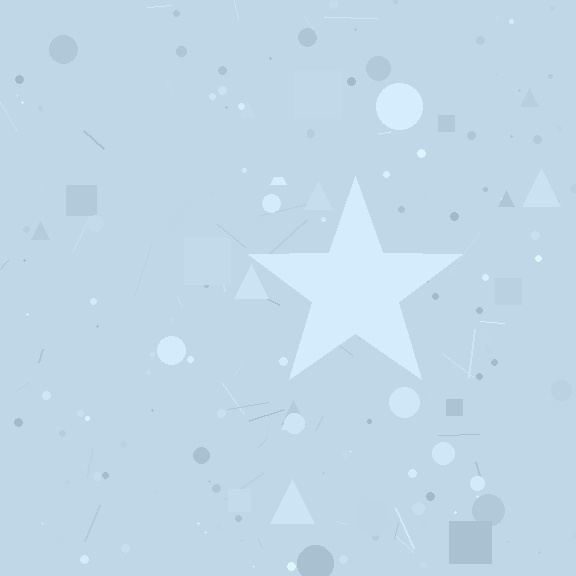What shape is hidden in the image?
A star is hidden in the image.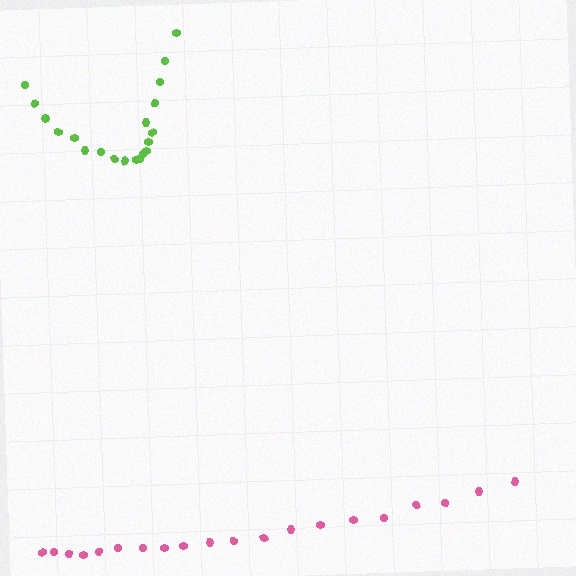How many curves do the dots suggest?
There are 2 distinct paths.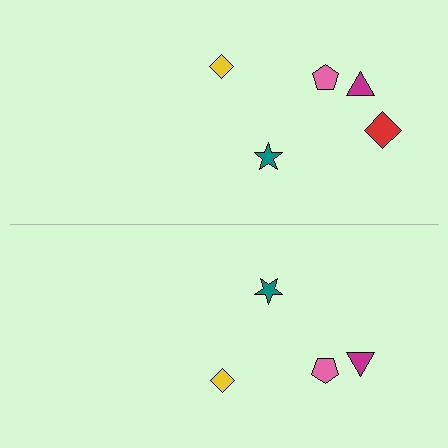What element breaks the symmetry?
A red diamond is missing from the bottom side.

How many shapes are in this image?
There are 9 shapes in this image.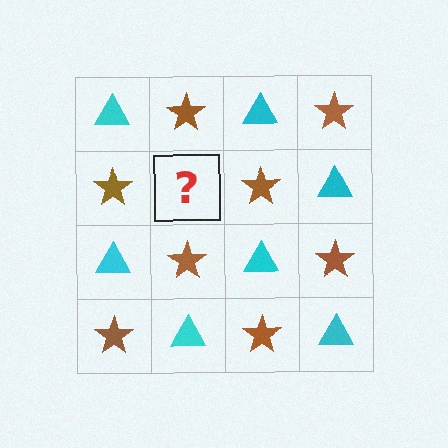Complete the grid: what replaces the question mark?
The question mark should be replaced with a cyan triangle.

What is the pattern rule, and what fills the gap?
The rule is that it alternates cyan triangle and brown star in a checkerboard pattern. The gap should be filled with a cyan triangle.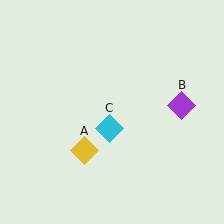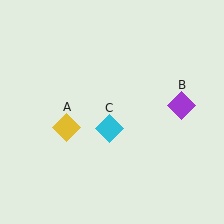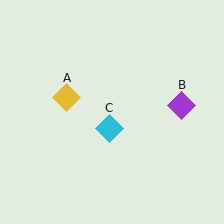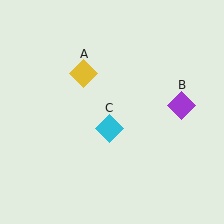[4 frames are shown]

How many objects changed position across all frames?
1 object changed position: yellow diamond (object A).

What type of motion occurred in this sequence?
The yellow diamond (object A) rotated clockwise around the center of the scene.